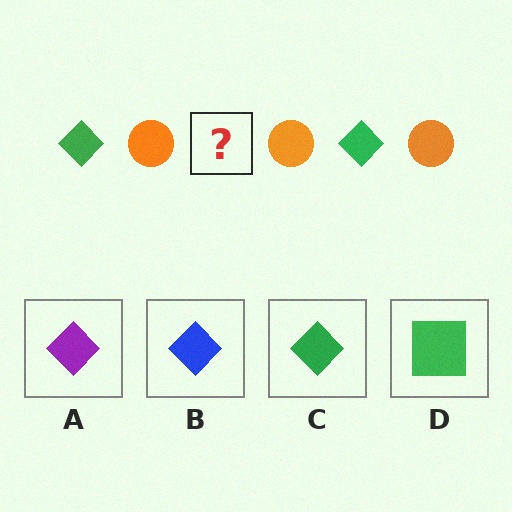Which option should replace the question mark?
Option C.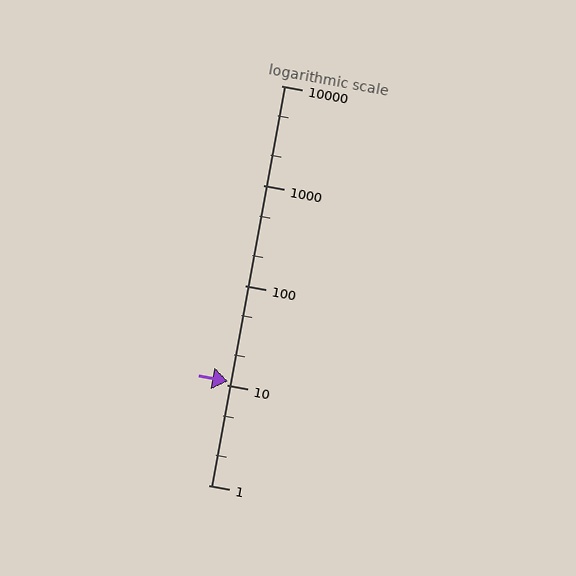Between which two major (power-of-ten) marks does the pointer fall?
The pointer is between 10 and 100.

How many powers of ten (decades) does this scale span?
The scale spans 4 decades, from 1 to 10000.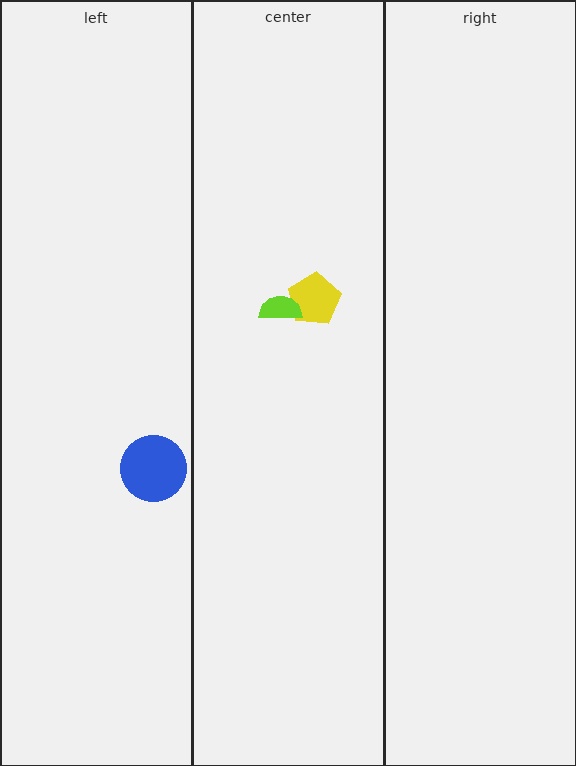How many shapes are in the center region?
2.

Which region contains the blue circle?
The left region.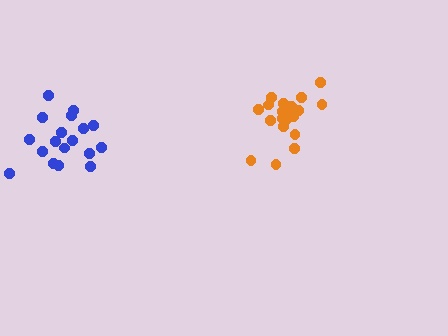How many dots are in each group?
Group 1: 21 dots, Group 2: 18 dots (39 total).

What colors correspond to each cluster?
The clusters are colored: orange, blue.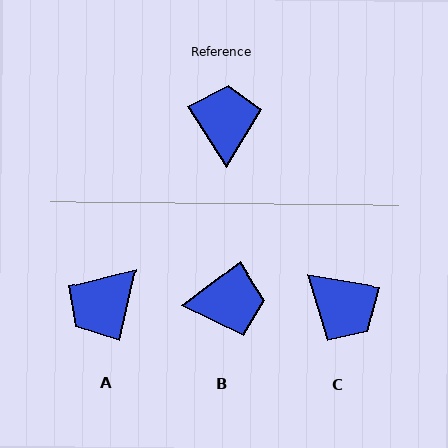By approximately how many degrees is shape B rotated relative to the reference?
Approximately 85 degrees clockwise.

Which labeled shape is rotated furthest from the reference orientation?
A, about 135 degrees away.